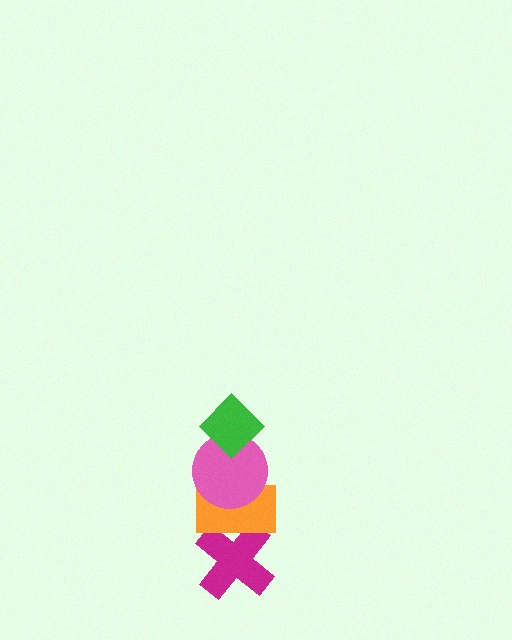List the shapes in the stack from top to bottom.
From top to bottom: the green diamond, the pink circle, the orange rectangle, the magenta cross.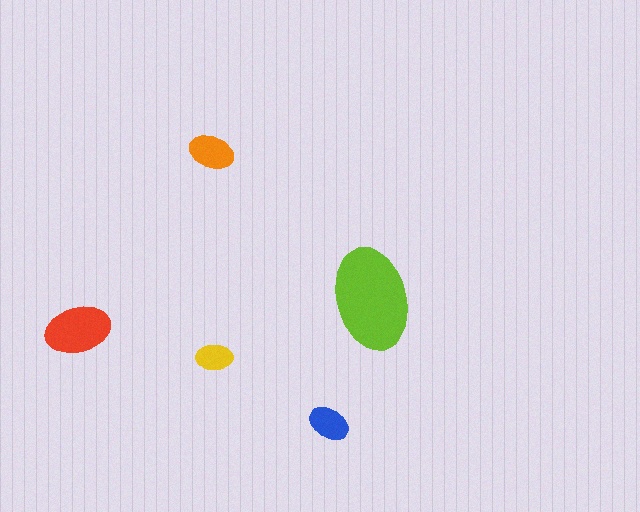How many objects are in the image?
There are 5 objects in the image.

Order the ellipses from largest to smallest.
the lime one, the red one, the orange one, the blue one, the yellow one.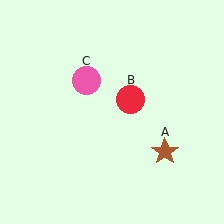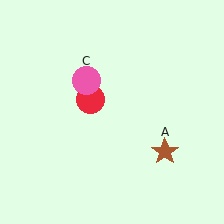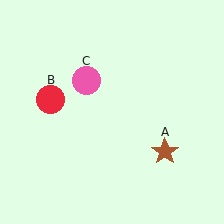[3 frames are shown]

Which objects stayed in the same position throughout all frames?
Brown star (object A) and pink circle (object C) remained stationary.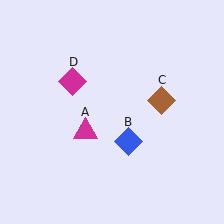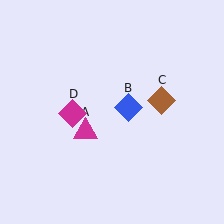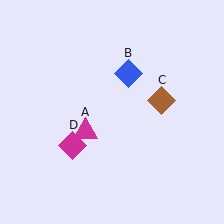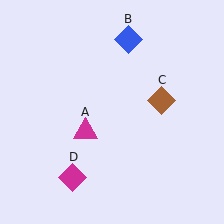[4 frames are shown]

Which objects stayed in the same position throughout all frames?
Magenta triangle (object A) and brown diamond (object C) remained stationary.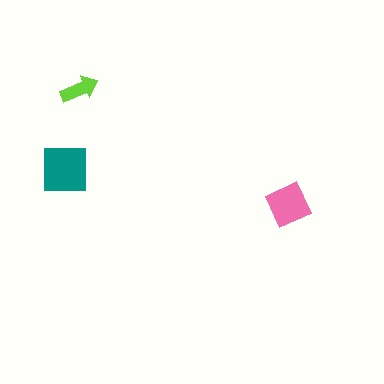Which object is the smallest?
The lime arrow.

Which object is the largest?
The teal square.